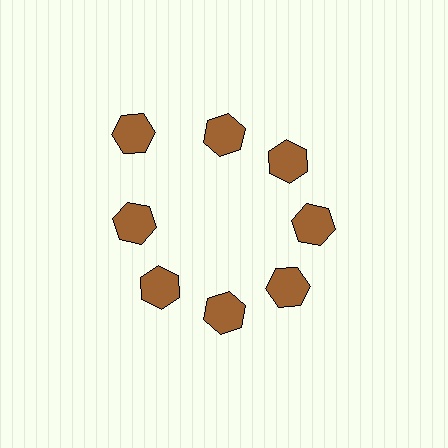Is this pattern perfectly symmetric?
No. The 8 brown hexagons are arranged in a ring, but one element near the 10 o'clock position is pushed outward from the center, breaking the 8-fold rotational symmetry.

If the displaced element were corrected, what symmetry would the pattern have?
It would have 8-fold rotational symmetry — the pattern would map onto itself every 45 degrees.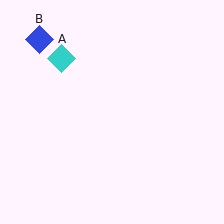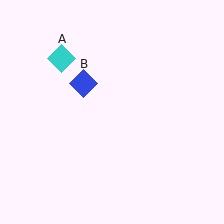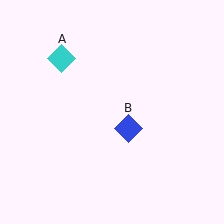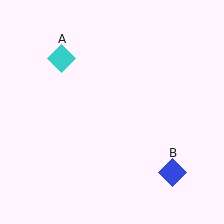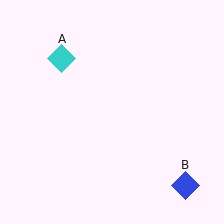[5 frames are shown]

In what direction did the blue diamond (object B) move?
The blue diamond (object B) moved down and to the right.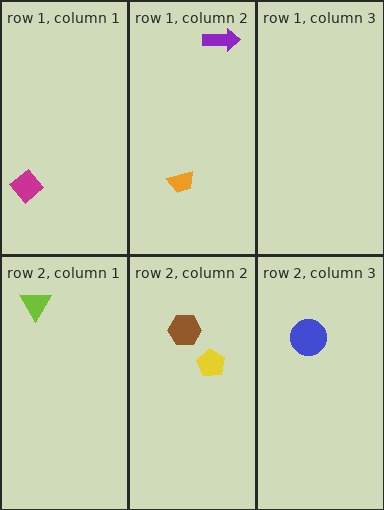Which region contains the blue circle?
The row 2, column 3 region.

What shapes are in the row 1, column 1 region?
The magenta diamond.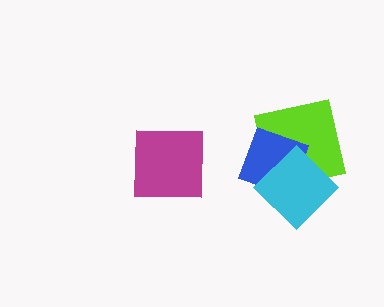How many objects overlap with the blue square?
2 objects overlap with the blue square.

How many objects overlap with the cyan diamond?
2 objects overlap with the cyan diamond.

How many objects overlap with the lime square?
2 objects overlap with the lime square.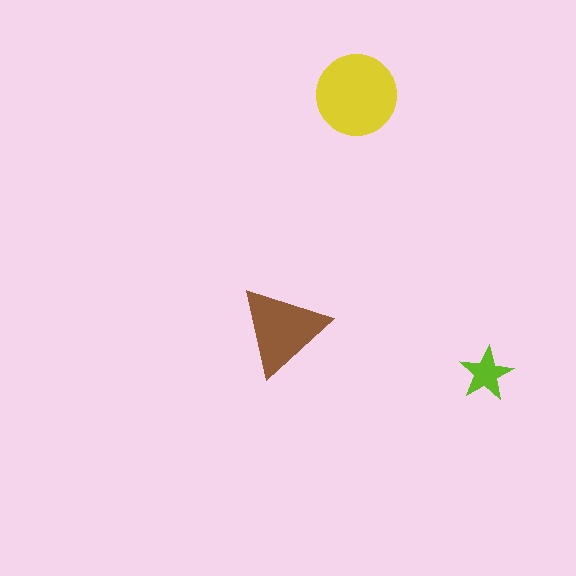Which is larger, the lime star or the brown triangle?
The brown triangle.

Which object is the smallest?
The lime star.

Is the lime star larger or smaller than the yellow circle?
Smaller.